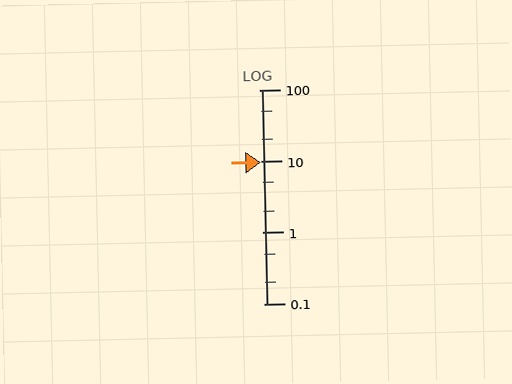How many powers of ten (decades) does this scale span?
The scale spans 3 decades, from 0.1 to 100.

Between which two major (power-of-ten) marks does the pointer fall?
The pointer is between 1 and 10.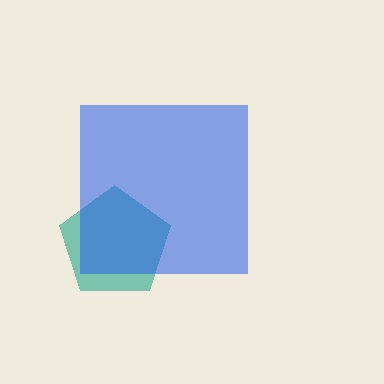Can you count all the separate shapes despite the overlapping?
Yes, there are 2 separate shapes.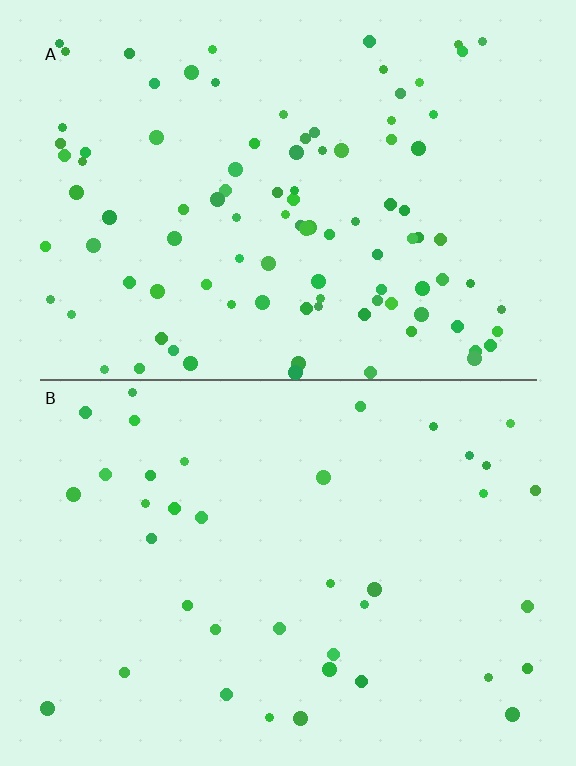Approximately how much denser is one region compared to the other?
Approximately 2.5× — region A over region B.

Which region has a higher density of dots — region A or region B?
A (the top).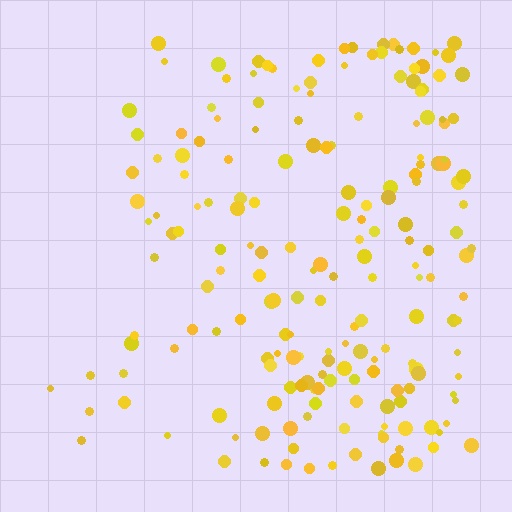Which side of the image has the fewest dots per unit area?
The left.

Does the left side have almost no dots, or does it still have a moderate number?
Still a moderate number, just noticeably fewer than the right.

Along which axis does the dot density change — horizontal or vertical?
Horizontal.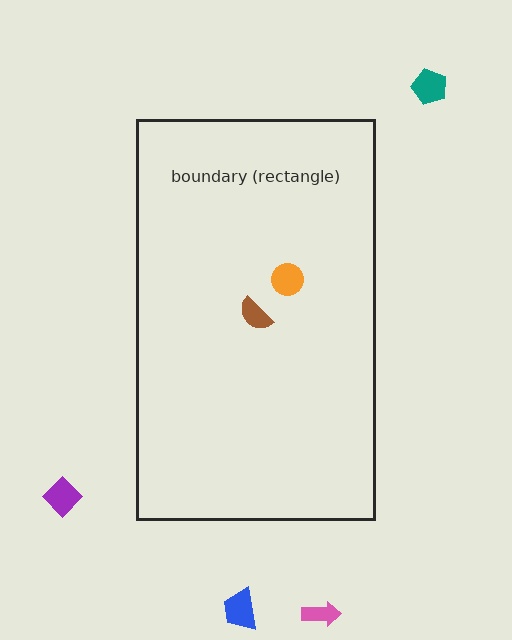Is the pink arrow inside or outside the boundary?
Outside.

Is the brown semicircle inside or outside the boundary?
Inside.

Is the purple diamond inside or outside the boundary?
Outside.